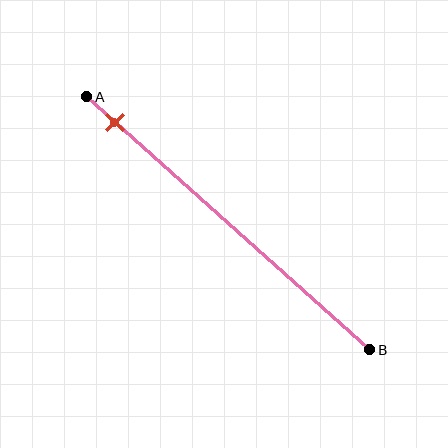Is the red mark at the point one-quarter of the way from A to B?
No, the mark is at about 10% from A, not at the 25% one-quarter point.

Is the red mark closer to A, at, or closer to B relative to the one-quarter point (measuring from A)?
The red mark is closer to point A than the one-quarter point of segment AB.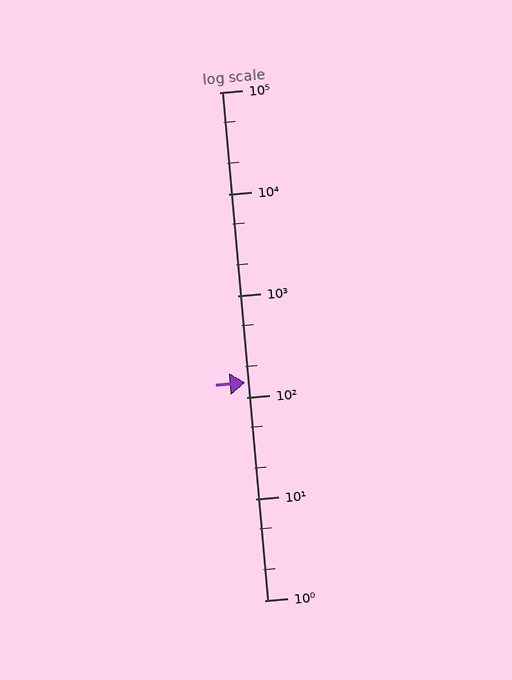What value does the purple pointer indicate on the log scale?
The pointer indicates approximately 140.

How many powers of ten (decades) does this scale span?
The scale spans 5 decades, from 1 to 100000.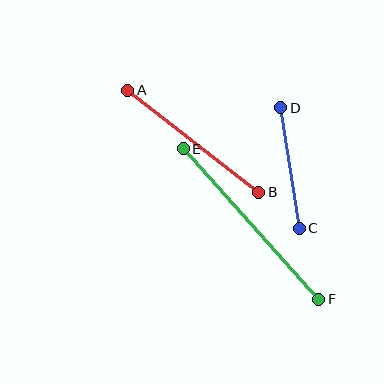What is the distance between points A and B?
The distance is approximately 166 pixels.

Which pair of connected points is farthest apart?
Points E and F are farthest apart.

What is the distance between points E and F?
The distance is approximately 203 pixels.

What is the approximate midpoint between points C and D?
The midpoint is at approximately (290, 168) pixels.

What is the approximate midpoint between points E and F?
The midpoint is at approximately (251, 224) pixels.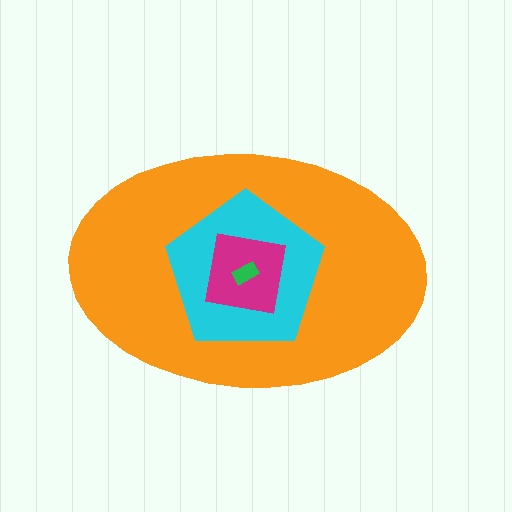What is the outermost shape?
The orange ellipse.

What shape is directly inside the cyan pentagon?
The magenta square.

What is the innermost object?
The green rectangle.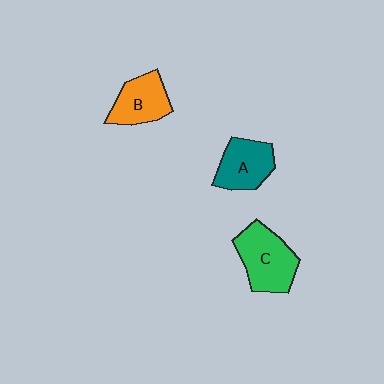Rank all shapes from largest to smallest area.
From largest to smallest: C (green), A (teal), B (orange).